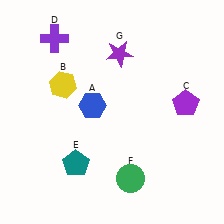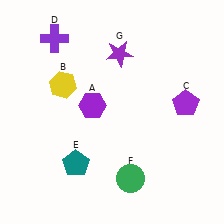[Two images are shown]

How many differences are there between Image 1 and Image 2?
There is 1 difference between the two images.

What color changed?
The hexagon (A) changed from blue in Image 1 to purple in Image 2.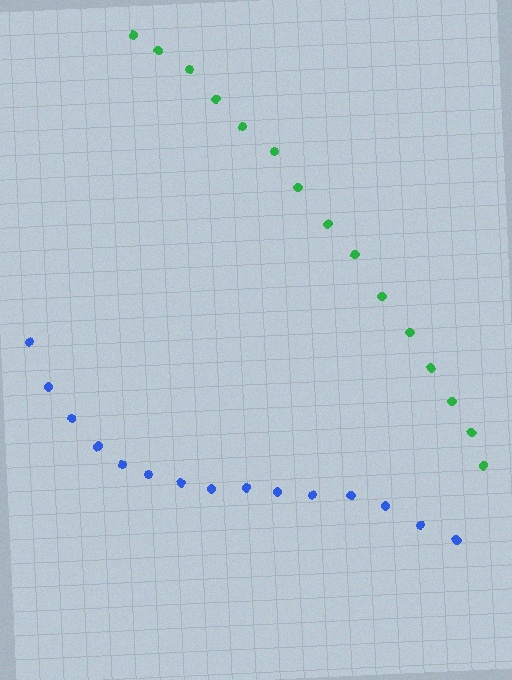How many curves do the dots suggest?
There are 2 distinct paths.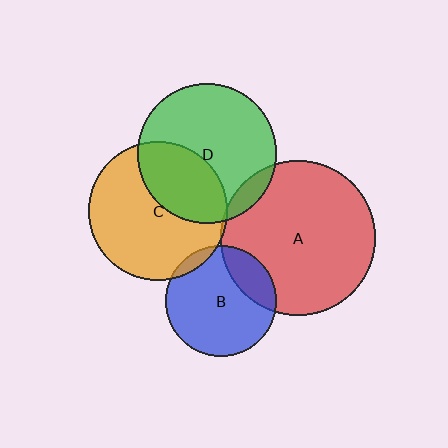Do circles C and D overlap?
Yes.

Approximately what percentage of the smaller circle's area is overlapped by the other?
Approximately 35%.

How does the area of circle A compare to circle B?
Approximately 1.9 times.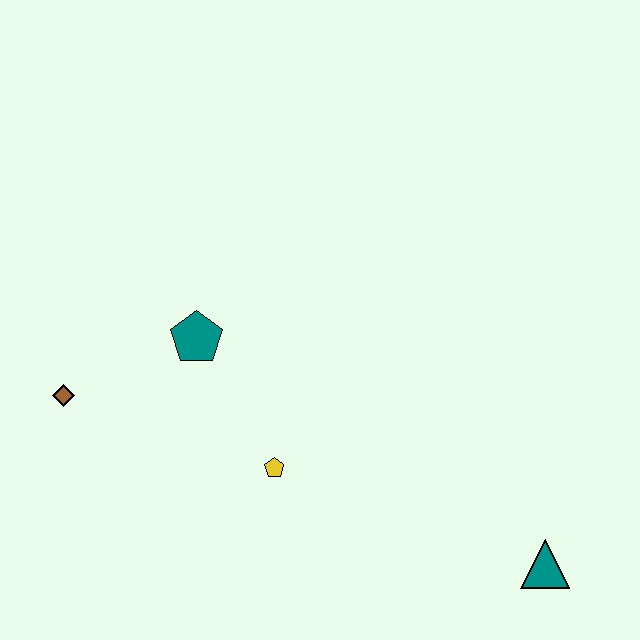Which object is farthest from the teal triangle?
The brown diamond is farthest from the teal triangle.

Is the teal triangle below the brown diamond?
Yes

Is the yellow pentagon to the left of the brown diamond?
No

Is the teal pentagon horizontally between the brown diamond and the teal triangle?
Yes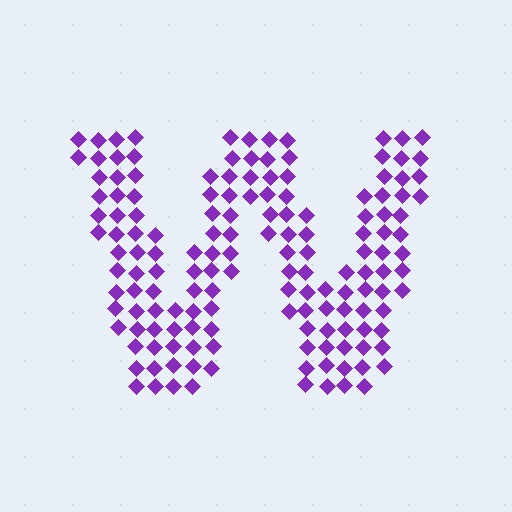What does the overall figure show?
The overall figure shows the letter W.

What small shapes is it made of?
It is made of small diamonds.